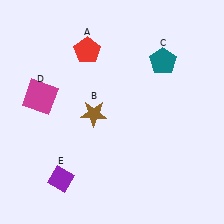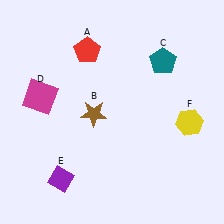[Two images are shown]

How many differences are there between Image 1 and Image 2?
There is 1 difference between the two images.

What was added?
A yellow hexagon (F) was added in Image 2.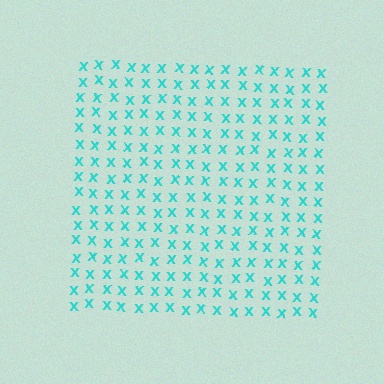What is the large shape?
The large shape is a square.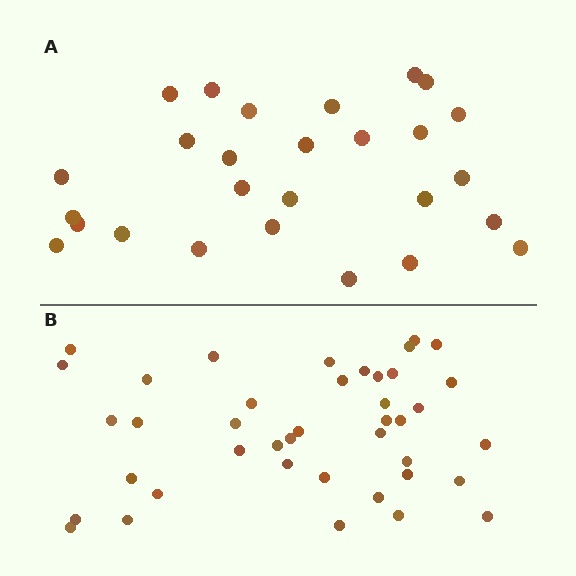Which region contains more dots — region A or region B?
Region B (the bottom region) has more dots.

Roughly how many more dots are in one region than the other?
Region B has approximately 15 more dots than region A.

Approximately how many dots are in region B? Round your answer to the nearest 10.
About 40 dots. (The exact count is 41, which rounds to 40.)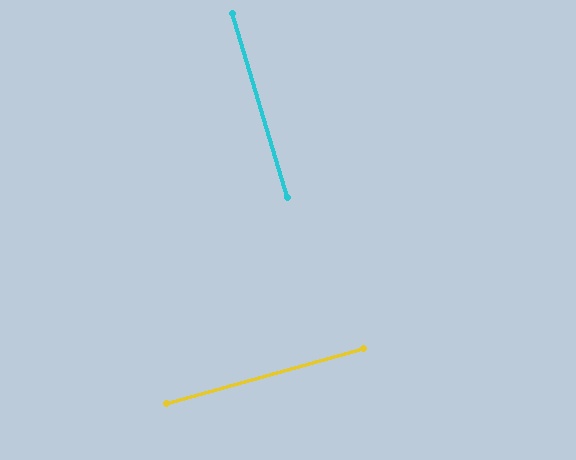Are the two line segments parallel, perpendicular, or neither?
Perpendicular — they meet at approximately 89°.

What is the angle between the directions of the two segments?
Approximately 89 degrees.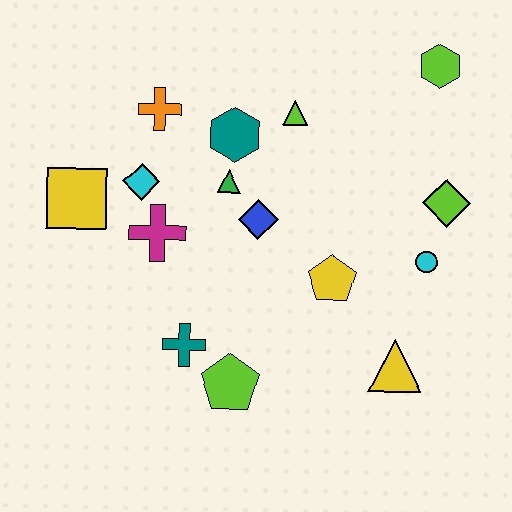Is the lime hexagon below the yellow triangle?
No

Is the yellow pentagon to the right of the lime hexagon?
No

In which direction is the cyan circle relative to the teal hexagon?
The cyan circle is to the right of the teal hexagon.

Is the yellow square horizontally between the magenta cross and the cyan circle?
No